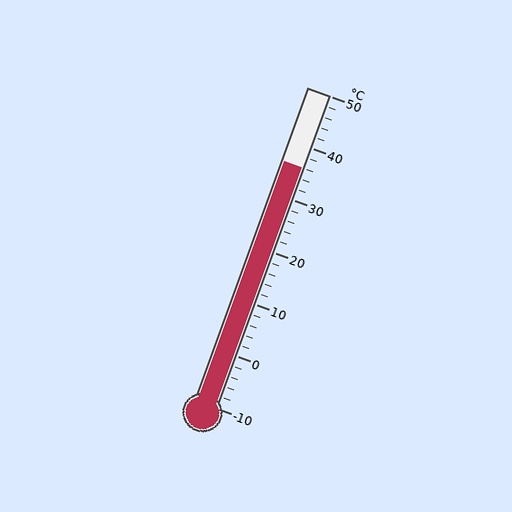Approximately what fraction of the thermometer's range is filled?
The thermometer is filled to approximately 75% of its range.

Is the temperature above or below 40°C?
The temperature is below 40°C.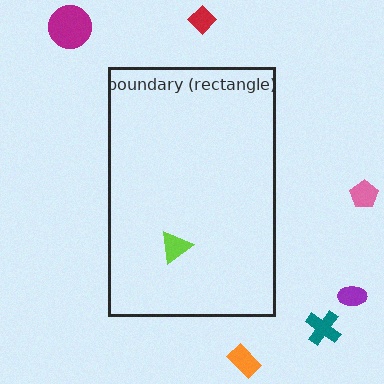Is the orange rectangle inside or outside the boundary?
Outside.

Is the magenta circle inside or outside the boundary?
Outside.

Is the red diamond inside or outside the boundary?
Outside.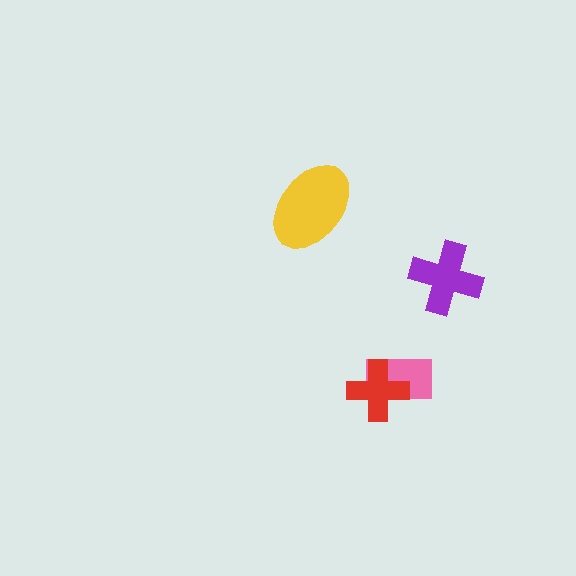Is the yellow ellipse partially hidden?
No, no other shape covers it.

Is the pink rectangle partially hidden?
Yes, it is partially covered by another shape.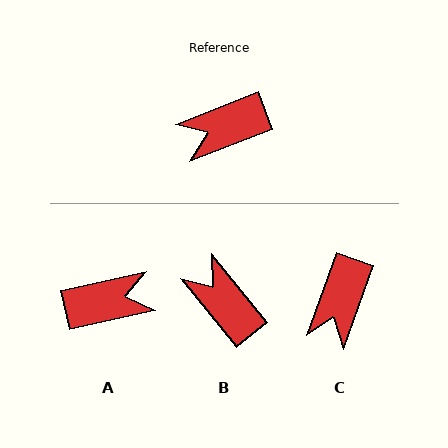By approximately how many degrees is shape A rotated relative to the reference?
Approximately 171 degrees counter-clockwise.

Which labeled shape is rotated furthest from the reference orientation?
A, about 171 degrees away.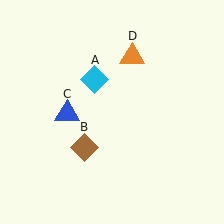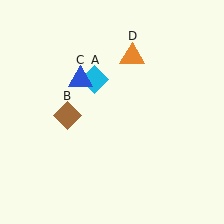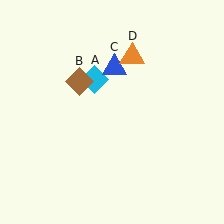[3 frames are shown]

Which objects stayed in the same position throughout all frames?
Cyan diamond (object A) and orange triangle (object D) remained stationary.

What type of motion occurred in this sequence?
The brown diamond (object B), blue triangle (object C) rotated clockwise around the center of the scene.